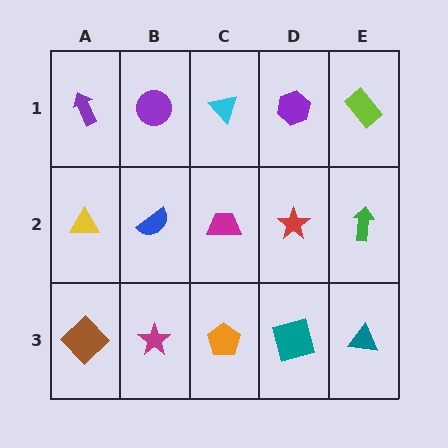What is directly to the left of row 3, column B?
A brown diamond.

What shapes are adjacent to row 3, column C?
A magenta trapezoid (row 2, column C), a magenta star (row 3, column B), a teal square (row 3, column D).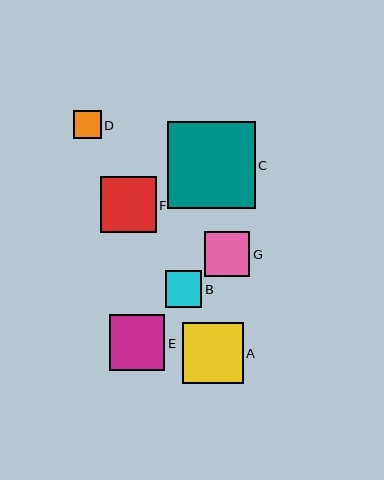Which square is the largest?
Square C is the largest with a size of approximately 88 pixels.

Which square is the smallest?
Square D is the smallest with a size of approximately 28 pixels.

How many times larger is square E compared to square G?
Square E is approximately 1.2 times the size of square G.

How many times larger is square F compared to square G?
Square F is approximately 1.2 times the size of square G.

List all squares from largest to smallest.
From largest to smallest: C, A, E, F, G, B, D.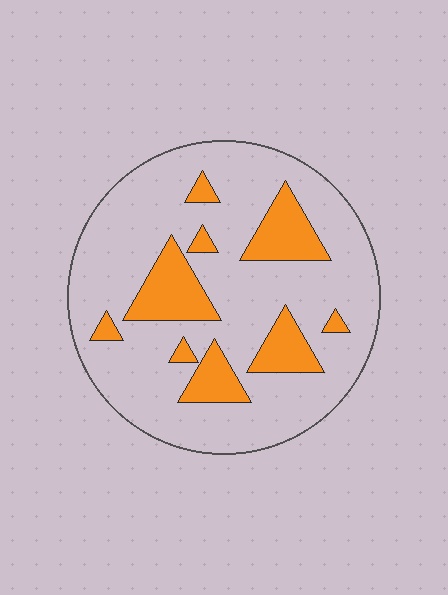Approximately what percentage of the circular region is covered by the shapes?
Approximately 20%.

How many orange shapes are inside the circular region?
9.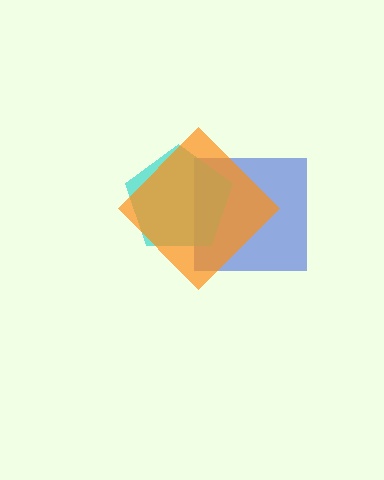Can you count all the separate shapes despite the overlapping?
Yes, there are 3 separate shapes.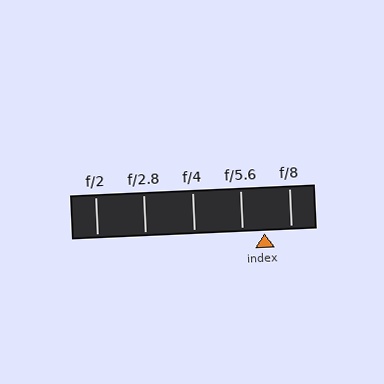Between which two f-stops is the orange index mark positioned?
The index mark is between f/5.6 and f/8.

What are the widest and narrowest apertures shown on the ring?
The widest aperture shown is f/2 and the narrowest is f/8.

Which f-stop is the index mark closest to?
The index mark is closest to f/5.6.